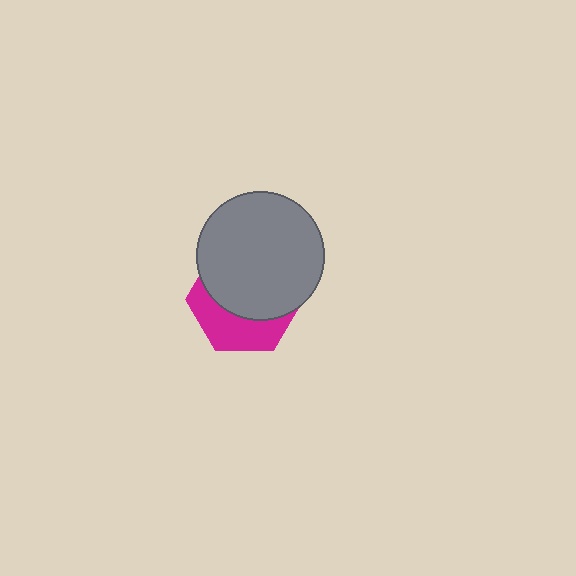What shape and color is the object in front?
The object in front is a gray circle.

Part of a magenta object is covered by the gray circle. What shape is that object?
It is a hexagon.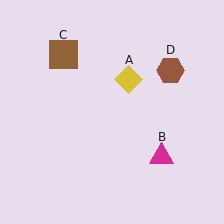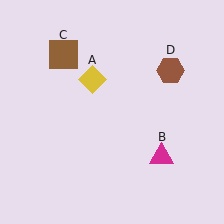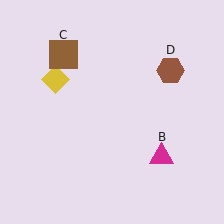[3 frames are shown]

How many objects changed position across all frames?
1 object changed position: yellow diamond (object A).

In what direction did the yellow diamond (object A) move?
The yellow diamond (object A) moved left.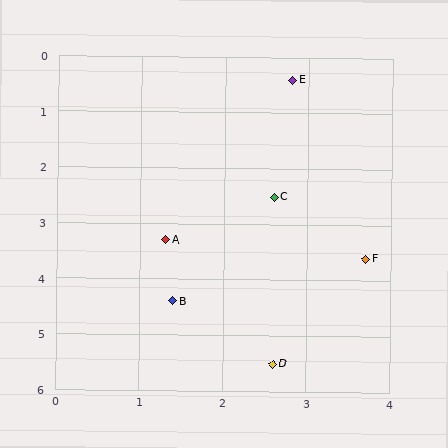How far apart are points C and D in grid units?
Points C and D are about 3.0 grid units apart.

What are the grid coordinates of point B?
Point B is at approximately (1.4, 4.4).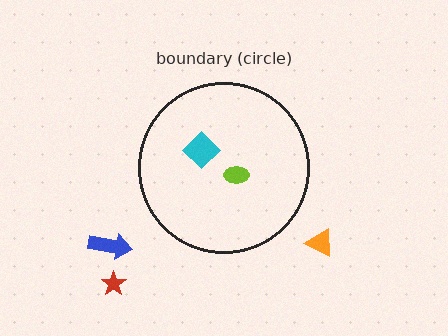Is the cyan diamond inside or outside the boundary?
Inside.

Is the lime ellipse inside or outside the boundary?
Inside.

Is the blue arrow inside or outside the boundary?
Outside.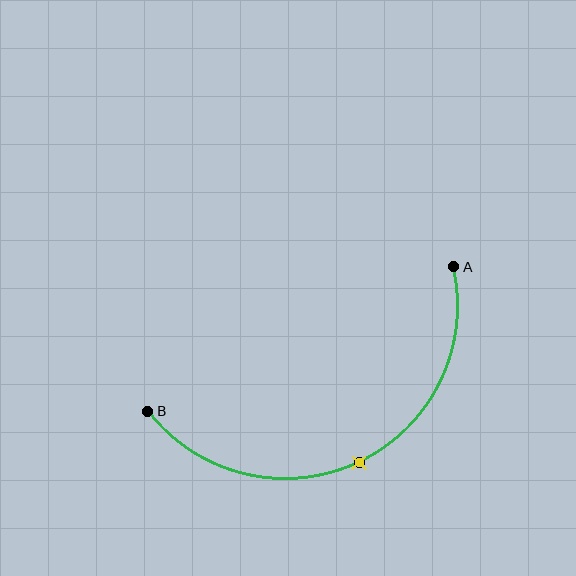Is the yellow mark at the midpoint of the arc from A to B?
Yes. The yellow mark lies on the arc at equal arc-length from both A and B — it is the arc midpoint.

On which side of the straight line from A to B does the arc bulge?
The arc bulges below the straight line connecting A and B.